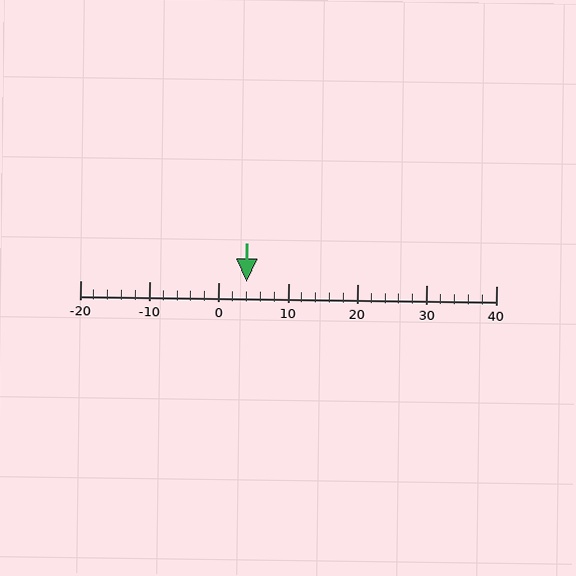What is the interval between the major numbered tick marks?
The major tick marks are spaced 10 units apart.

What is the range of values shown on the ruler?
The ruler shows values from -20 to 40.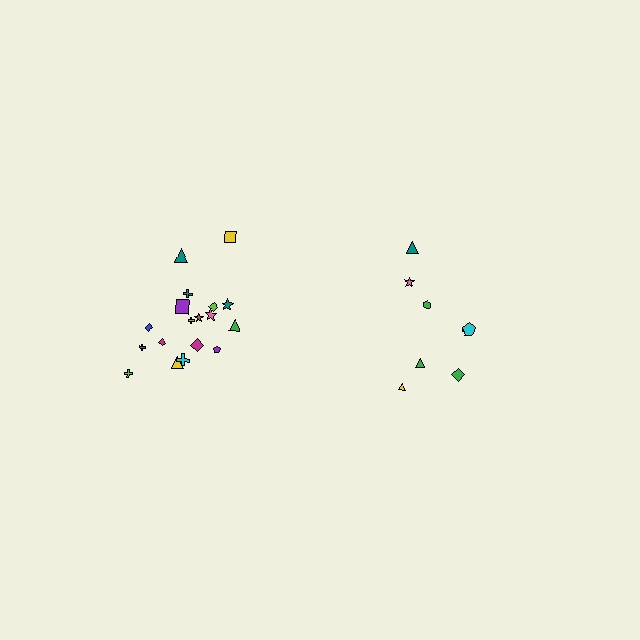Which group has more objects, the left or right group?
The left group.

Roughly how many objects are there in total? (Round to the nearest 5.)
Roughly 25 objects in total.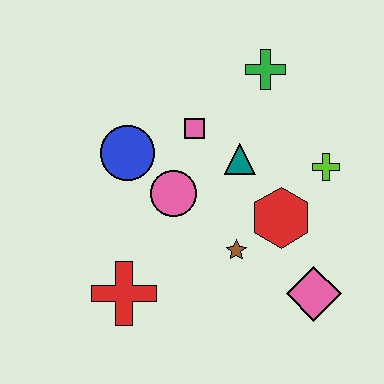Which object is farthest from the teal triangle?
The red cross is farthest from the teal triangle.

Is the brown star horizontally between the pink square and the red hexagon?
Yes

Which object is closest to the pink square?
The teal triangle is closest to the pink square.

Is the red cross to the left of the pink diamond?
Yes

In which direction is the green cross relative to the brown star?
The green cross is above the brown star.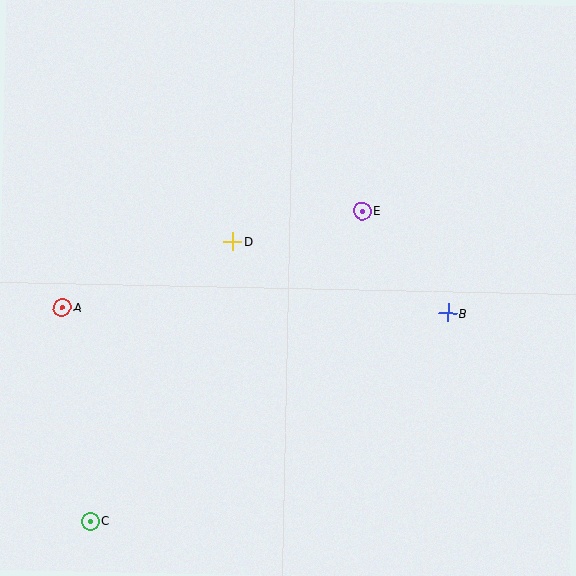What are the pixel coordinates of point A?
Point A is at (62, 308).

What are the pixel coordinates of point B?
Point B is at (448, 313).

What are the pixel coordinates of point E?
Point E is at (362, 211).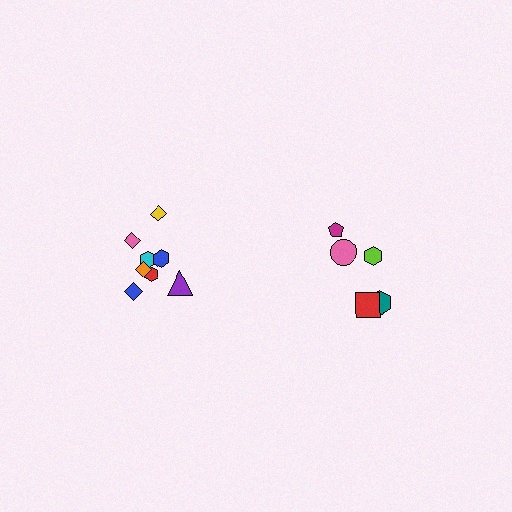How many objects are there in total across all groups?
There are 13 objects.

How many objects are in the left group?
There are 8 objects.